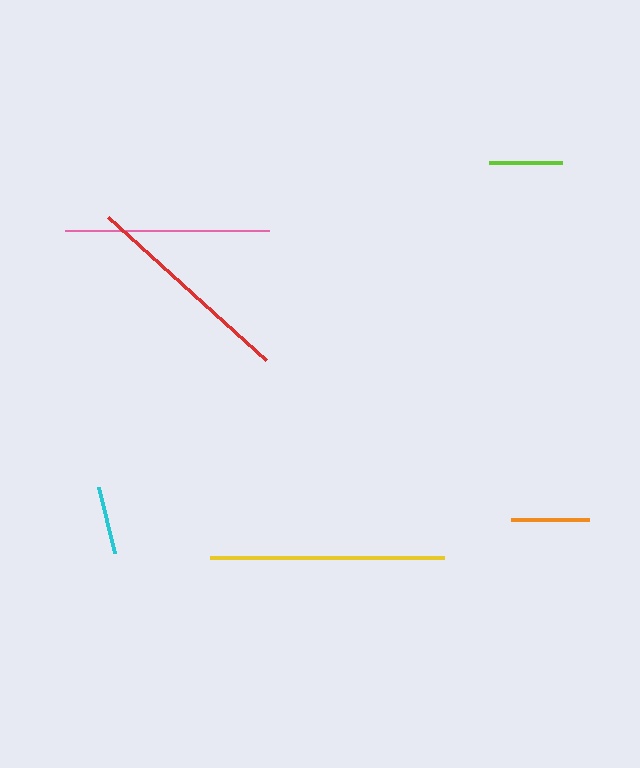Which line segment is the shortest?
The cyan line is the shortest at approximately 68 pixels.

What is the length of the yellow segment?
The yellow segment is approximately 234 pixels long.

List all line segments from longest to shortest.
From longest to shortest: yellow, red, pink, orange, lime, cyan.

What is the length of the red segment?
The red segment is approximately 214 pixels long.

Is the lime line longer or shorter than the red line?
The red line is longer than the lime line.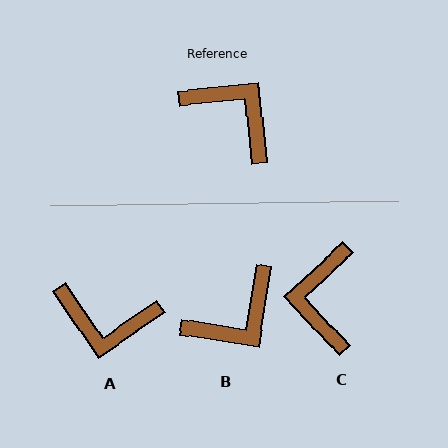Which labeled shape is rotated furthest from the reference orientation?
A, about 152 degrees away.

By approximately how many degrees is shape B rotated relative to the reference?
Approximately 105 degrees clockwise.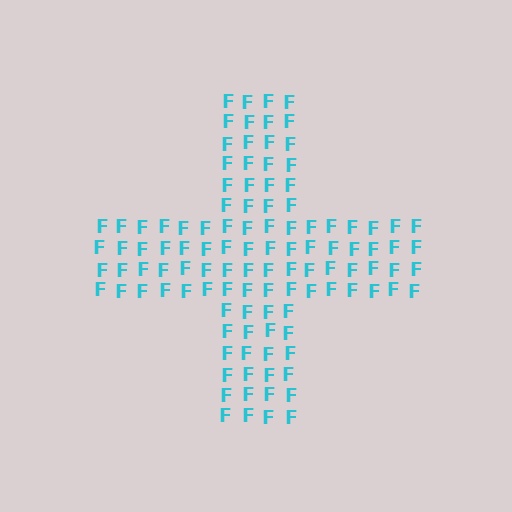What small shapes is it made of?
It is made of small letter F's.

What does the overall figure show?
The overall figure shows a cross.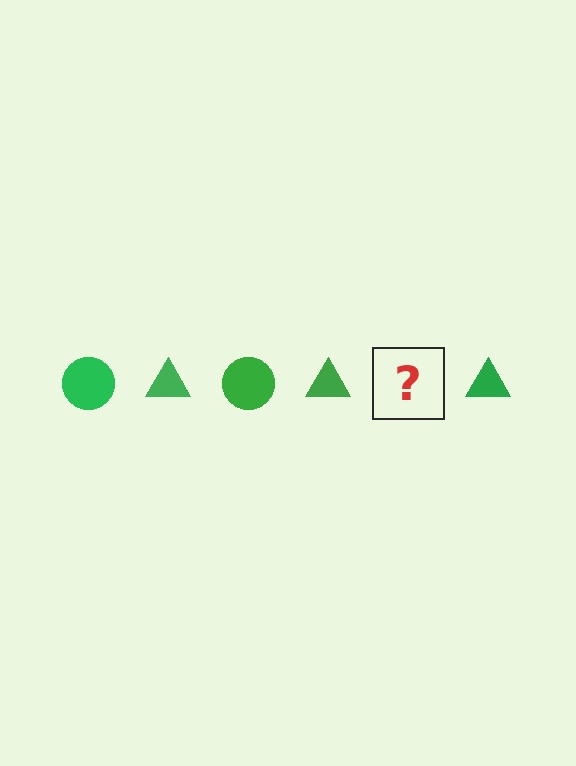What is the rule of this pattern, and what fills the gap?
The rule is that the pattern cycles through circle, triangle shapes in green. The gap should be filled with a green circle.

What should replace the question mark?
The question mark should be replaced with a green circle.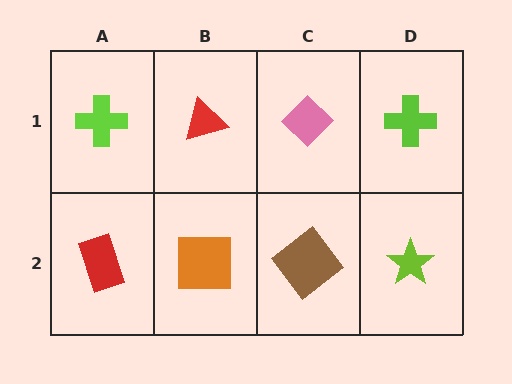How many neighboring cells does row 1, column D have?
2.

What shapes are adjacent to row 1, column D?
A lime star (row 2, column D), a pink diamond (row 1, column C).